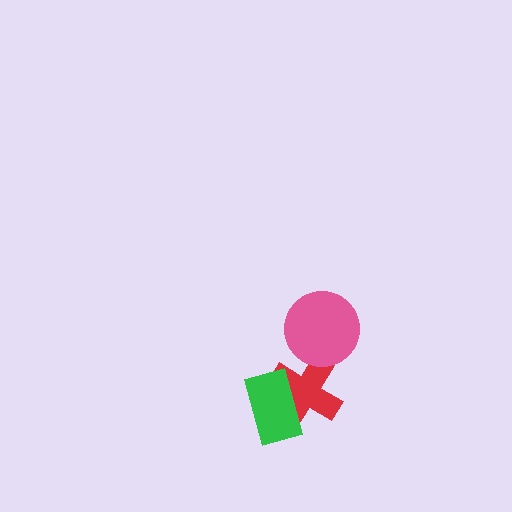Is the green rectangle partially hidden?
No, no other shape covers it.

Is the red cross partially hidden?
Yes, it is partially covered by another shape.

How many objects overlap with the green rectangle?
1 object overlaps with the green rectangle.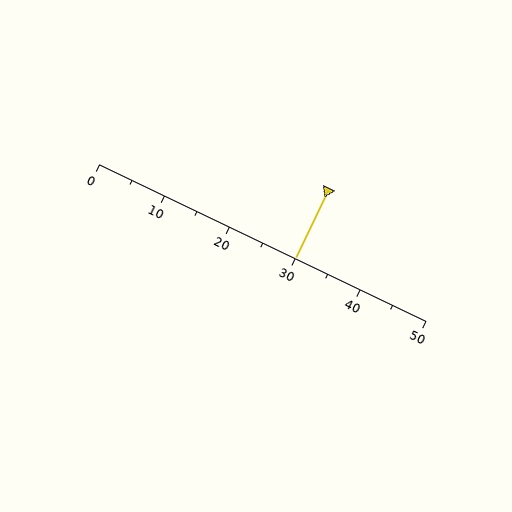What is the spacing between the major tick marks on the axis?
The major ticks are spaced 10 apart.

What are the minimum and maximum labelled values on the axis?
The axis runs from 0 to 50.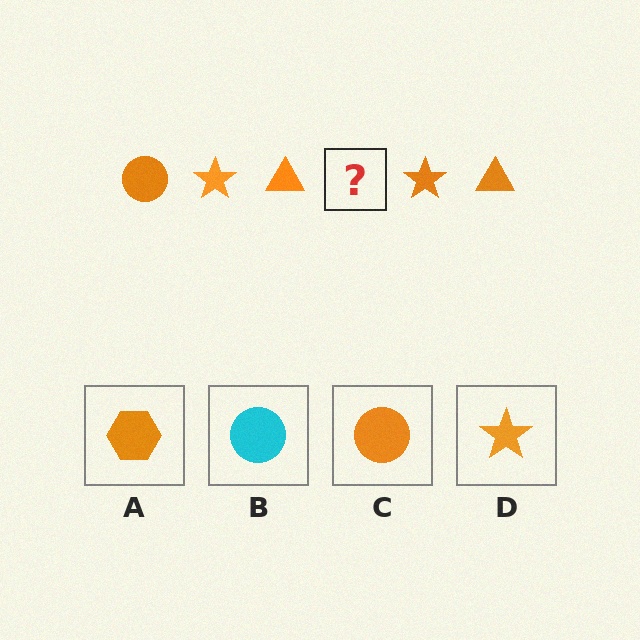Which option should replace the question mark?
Option C.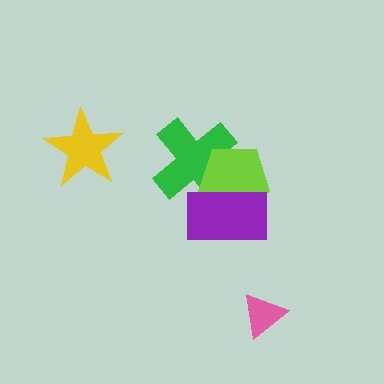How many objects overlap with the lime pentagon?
2 objects overlap with the lime pentagon.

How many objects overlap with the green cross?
2 objects overlap with the green cross.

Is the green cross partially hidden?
Yes, it is partially covered by another shape.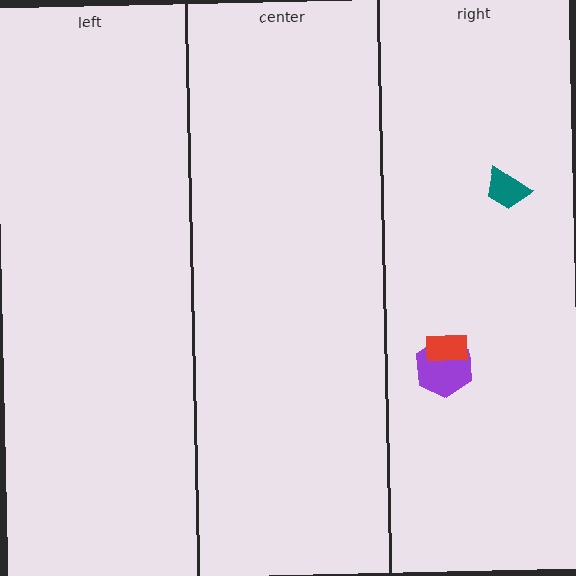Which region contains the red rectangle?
The right region.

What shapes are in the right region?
The teal trapezoid, the purple hexagon, the red rectangle.